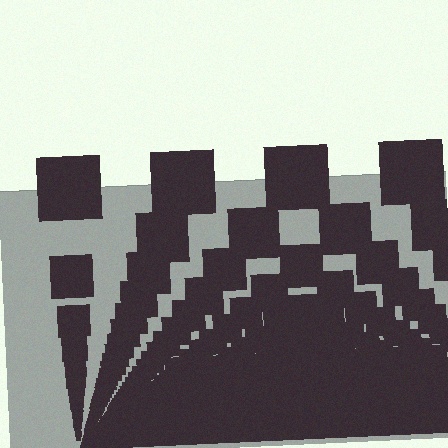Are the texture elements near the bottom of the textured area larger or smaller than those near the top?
Smaller. The gradient is inverted — elements near the bottom are smaller and denser.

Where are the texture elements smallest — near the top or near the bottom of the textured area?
Near the bottom.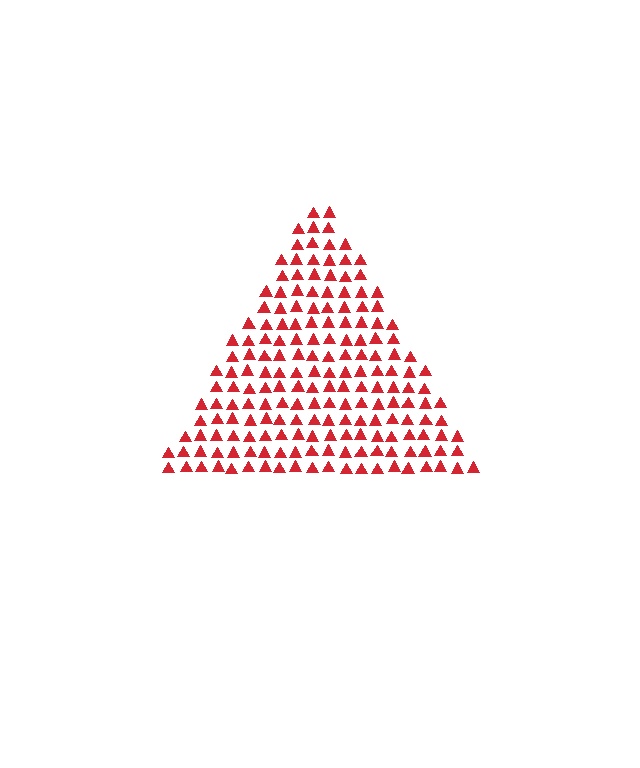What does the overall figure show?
The overall figure shows a triangle.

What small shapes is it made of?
It is made of small triangles.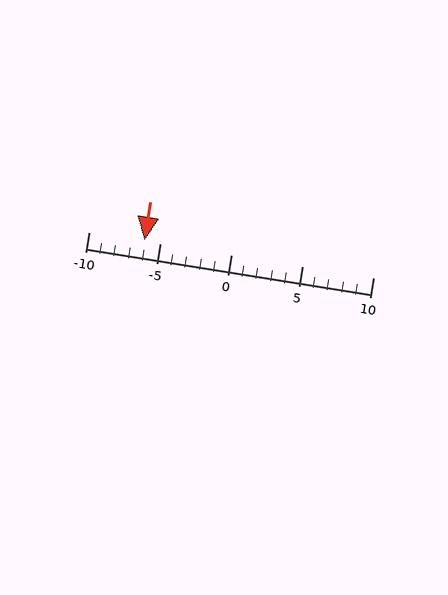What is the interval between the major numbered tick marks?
The major tick marks are spaced 5 units apart.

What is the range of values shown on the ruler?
The ruler shows values from -10 to 10.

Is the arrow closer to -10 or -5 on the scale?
The arrow is closer to -5.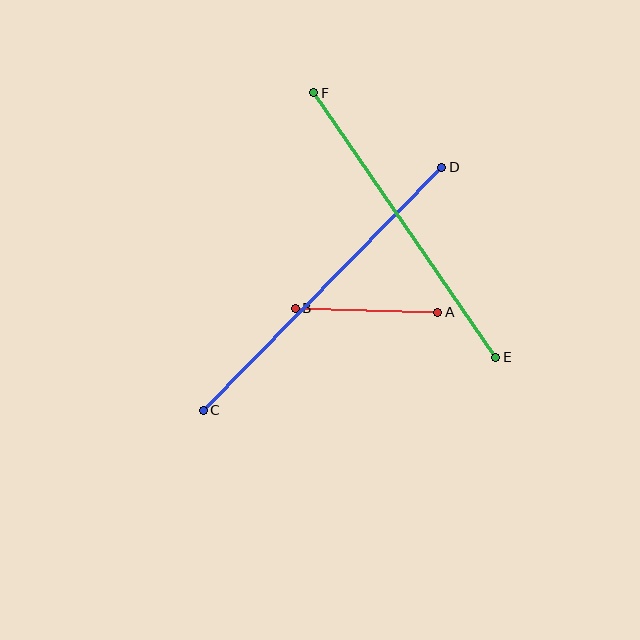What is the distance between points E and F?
The distance is approximately 321 pixels.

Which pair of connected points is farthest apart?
Points C and D are farthest apart.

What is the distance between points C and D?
The distance is approximately 340 pixels.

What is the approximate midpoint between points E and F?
The midpoint is at approximately (405, 225) pixels.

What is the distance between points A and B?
The distance is approximately 142 pixels.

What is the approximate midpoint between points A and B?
The midpoint is at approximately (366, 310) pixels.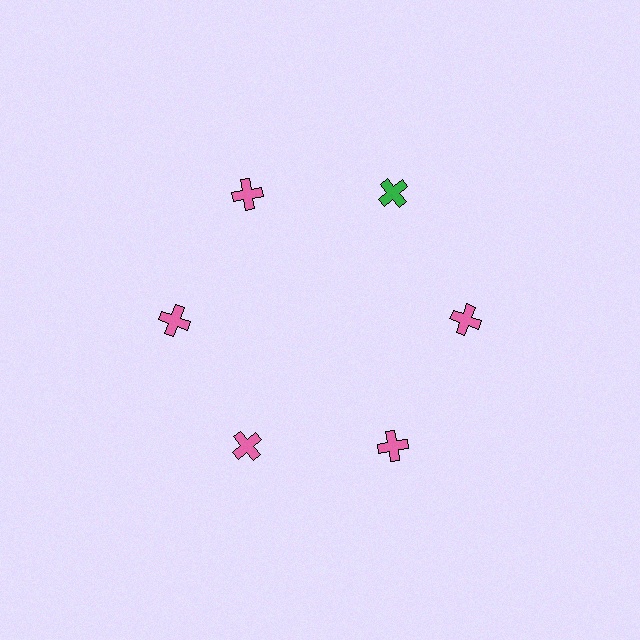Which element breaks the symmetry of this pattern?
The green cross at roughly the 1 o'clock position breaks the symmetry. All other shapes are pink crosses.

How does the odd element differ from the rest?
It has a different color: green instead of pink.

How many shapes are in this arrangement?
There are 6 shapes arranged in a ring pattern.